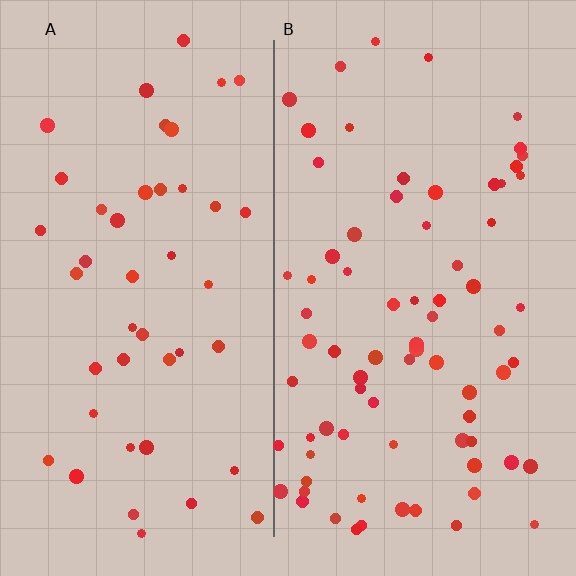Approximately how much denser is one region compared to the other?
Approximately 1.7× — region B over region A.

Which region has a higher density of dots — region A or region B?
B (the right).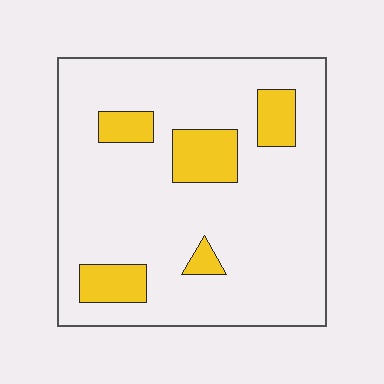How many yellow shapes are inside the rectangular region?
5.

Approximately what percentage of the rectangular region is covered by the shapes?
Approximately 15%.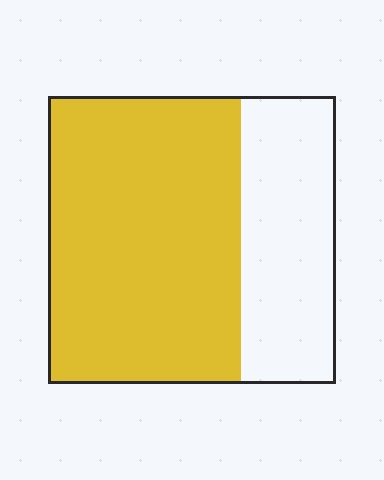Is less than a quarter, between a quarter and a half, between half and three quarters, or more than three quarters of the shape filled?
Between half and three quarters.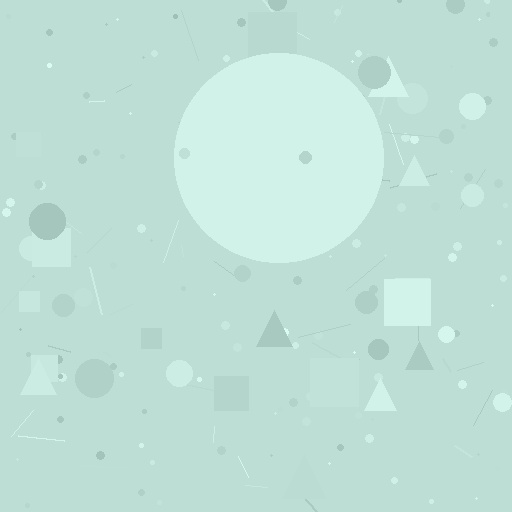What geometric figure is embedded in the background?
A circle is embedded in the background.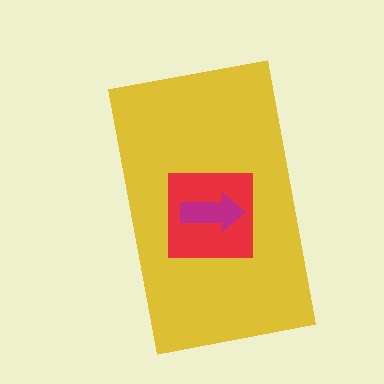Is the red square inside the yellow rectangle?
Yes.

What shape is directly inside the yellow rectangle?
The red square.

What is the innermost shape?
The magenta arrow.